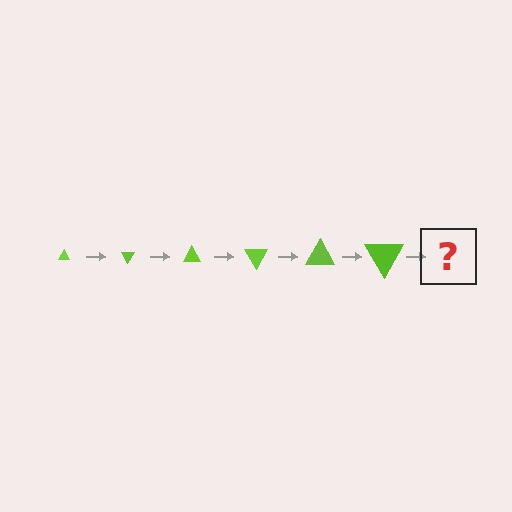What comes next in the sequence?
The next element should be a triangle, larger than the previous one and rotated 360 degrees from the start.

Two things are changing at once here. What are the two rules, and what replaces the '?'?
The two rules are that the triangle grows larger each step and it rotates 60 degrees each step. The '?' should be a triangle, larger than the previous one and rotated 360 degrees from the start.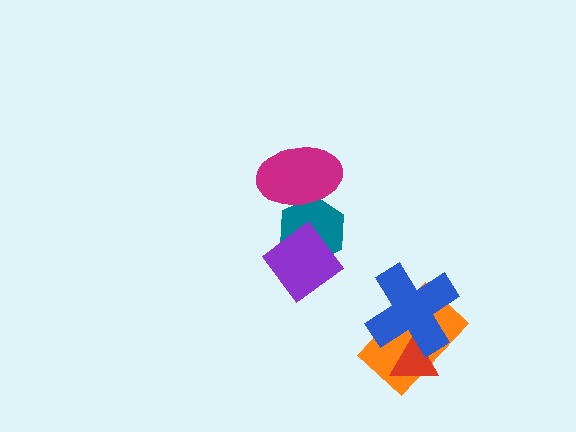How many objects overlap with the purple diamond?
1 object overlaps with the purple diamond.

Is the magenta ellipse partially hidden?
No, no other shape covers it.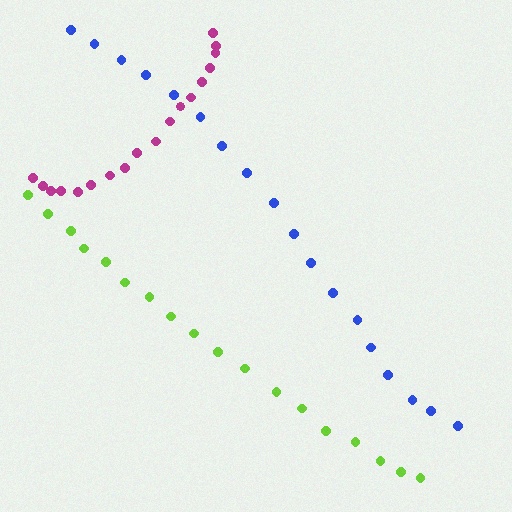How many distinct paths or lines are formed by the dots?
There are 3 distinct paths.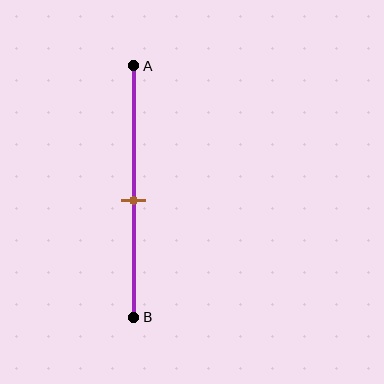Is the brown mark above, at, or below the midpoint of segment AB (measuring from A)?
The brown mark is below the midpoint of segment AB.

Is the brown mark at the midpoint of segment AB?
No, the mark is at about 55% from A, not at the 50% midpoint.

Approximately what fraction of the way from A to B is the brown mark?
The brown mark is approximately 55% of the way from A to B.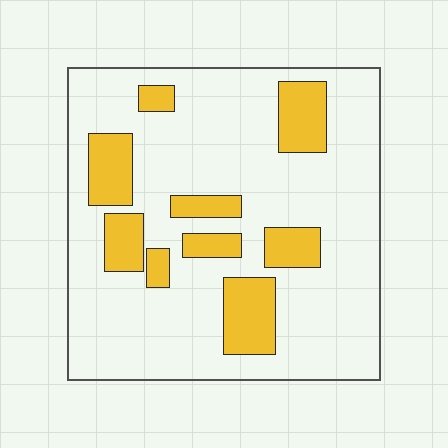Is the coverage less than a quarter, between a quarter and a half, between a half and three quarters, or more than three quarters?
Less than a quarter.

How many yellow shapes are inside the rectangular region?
9.